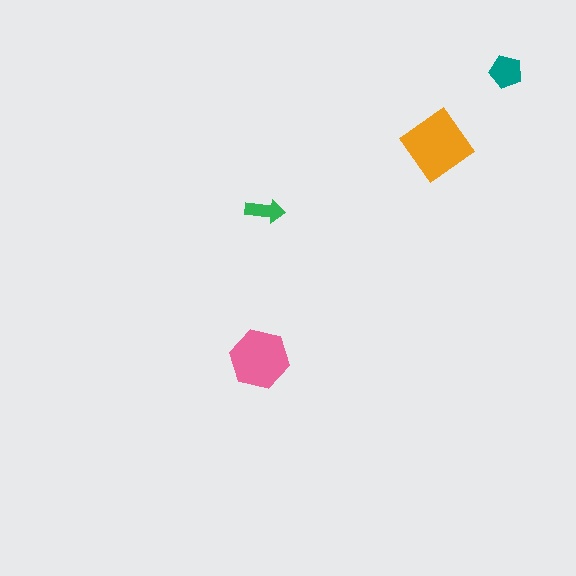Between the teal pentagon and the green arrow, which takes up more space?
The teal pentagon.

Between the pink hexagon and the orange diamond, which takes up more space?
The orange diamond.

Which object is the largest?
The orange diamond.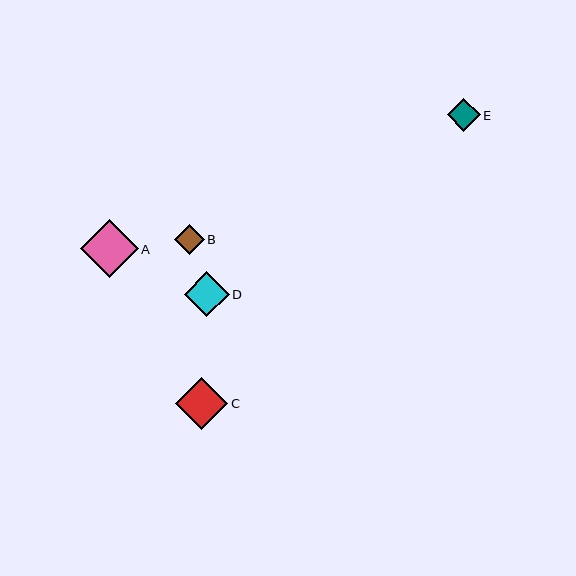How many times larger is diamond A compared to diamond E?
Diamond A is approximately 1.7 times the size of diamond E.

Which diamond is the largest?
Diamond A is the largest with a size of approximately 58 pixels.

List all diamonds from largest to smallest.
From largest to smallest: A, C, D, E, B.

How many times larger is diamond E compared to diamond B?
Diamond E is approximately 1.1 times the size of diamond B.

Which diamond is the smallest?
Diamond B is the smallest with a size of approximately 30 pixels.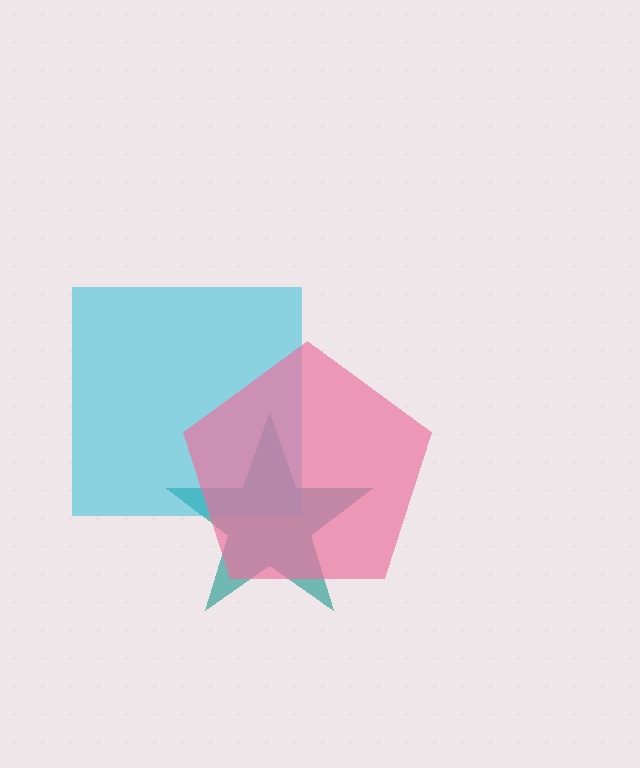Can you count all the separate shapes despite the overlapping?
Yes, there are 3 separate shapes.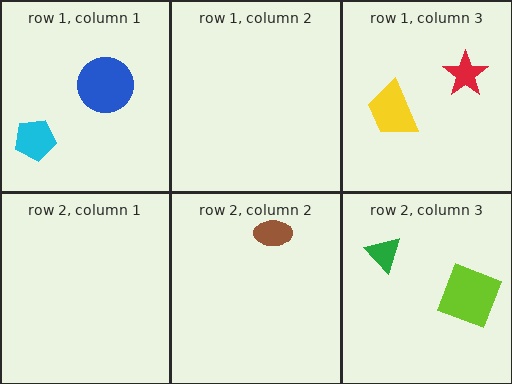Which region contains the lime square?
The row 2, column 3 region.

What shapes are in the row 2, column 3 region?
The lime square, the green triangle.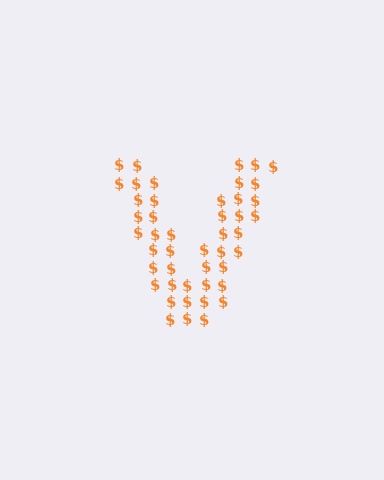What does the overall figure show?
The overall figure shows the letter V.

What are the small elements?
The small elements are dollar signs.